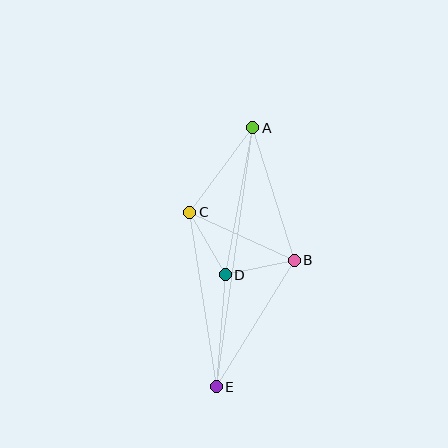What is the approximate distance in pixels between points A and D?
The distance between A and D is approximately 150 pixels.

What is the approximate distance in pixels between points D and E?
The distance between D and E is approximately 112 pixels.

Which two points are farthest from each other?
Points A and E are farthest from each other.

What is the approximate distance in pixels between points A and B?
The distance between A and B is approximately 139 pixels.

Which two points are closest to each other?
Points B and D are closest to each other.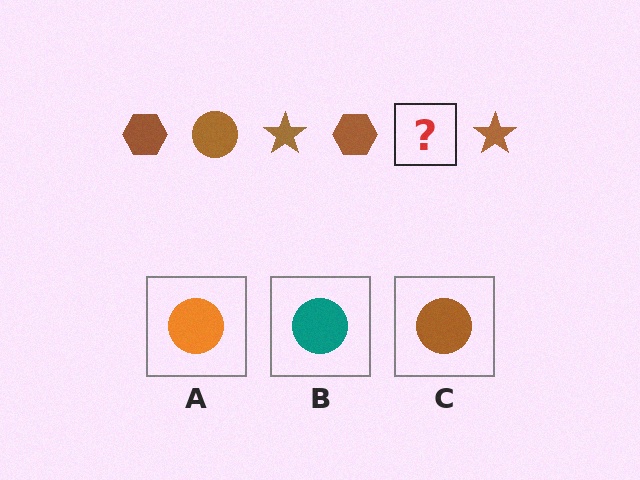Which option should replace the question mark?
Option C.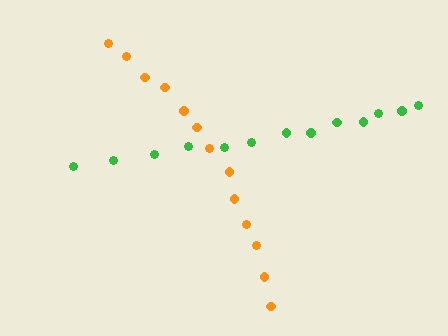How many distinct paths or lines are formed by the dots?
There are 2 distinct paths.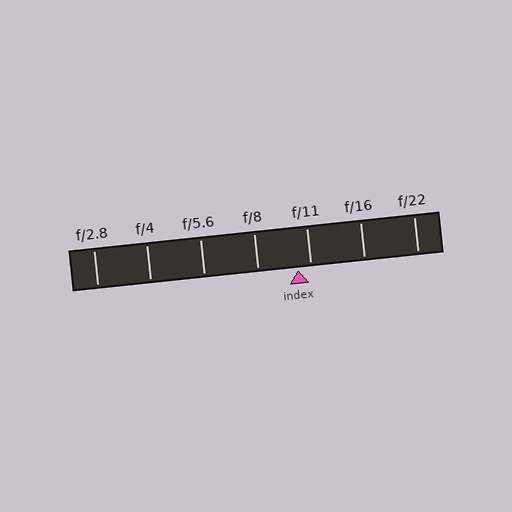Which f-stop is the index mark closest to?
The index mark is closest to f/11.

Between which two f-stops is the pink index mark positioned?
The index mark is between f/8 and f/11.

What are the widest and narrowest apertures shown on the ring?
The widest aperture shown is f/2.8 and the narrowest is f/22.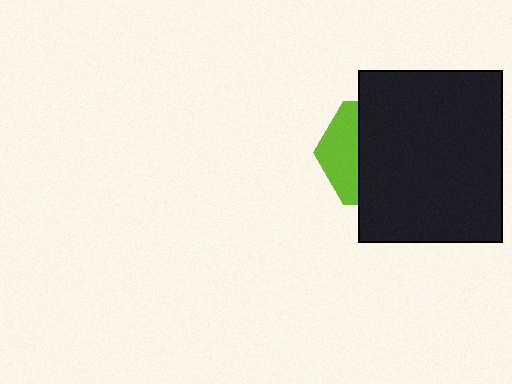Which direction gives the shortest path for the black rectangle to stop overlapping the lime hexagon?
Moving right gives the shortest separation.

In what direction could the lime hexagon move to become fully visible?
The lime hexagon could move left. That would shift it out from behind the black rectangle entirely.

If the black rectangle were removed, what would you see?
You would see the complete lime hexagon.